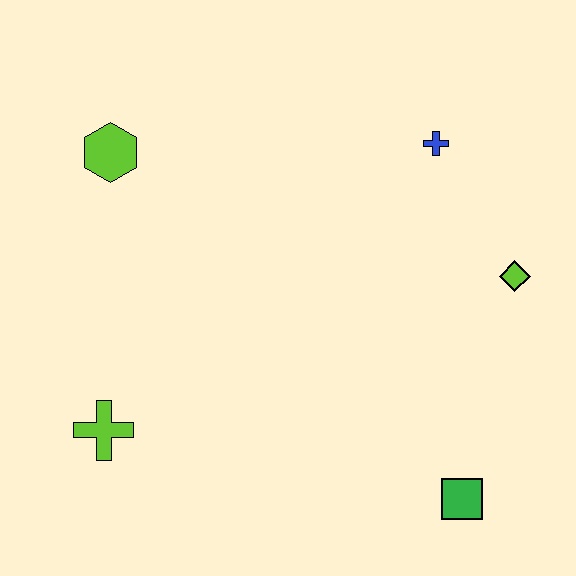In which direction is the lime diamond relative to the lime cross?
The lime diamond is to the right of the lime cross.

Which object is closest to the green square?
The lime diamond is closest to the green square.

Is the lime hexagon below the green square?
No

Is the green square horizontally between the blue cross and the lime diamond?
Yes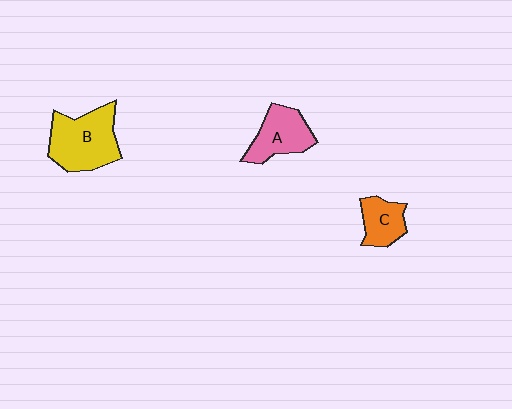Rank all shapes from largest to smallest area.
From largest to smallest: B (yellow), A (pink), C (orange).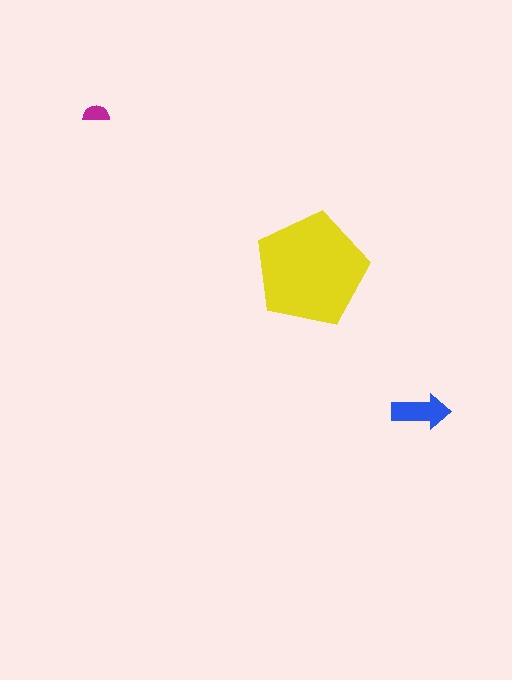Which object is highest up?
The magenta semicircle is topmost.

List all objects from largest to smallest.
The yellow pentagon, the blue arrow, the magenta semicircle.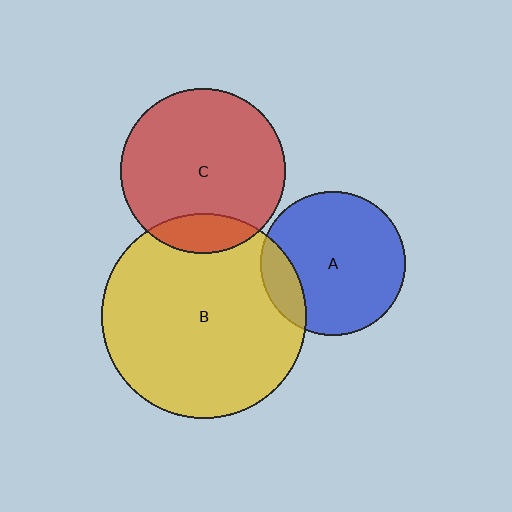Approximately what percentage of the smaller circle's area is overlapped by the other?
Approximately 15%.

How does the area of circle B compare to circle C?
Approximately 1.5 times.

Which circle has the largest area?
Circle B (yellow).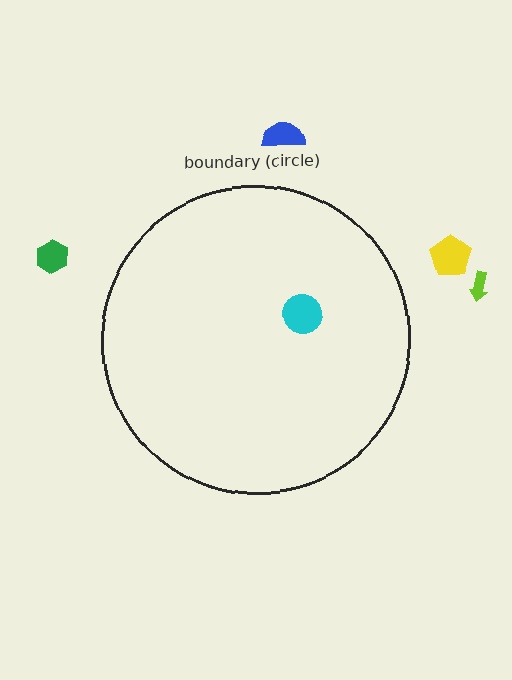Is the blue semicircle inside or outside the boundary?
Outside.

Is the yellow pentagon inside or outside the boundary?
Outside.